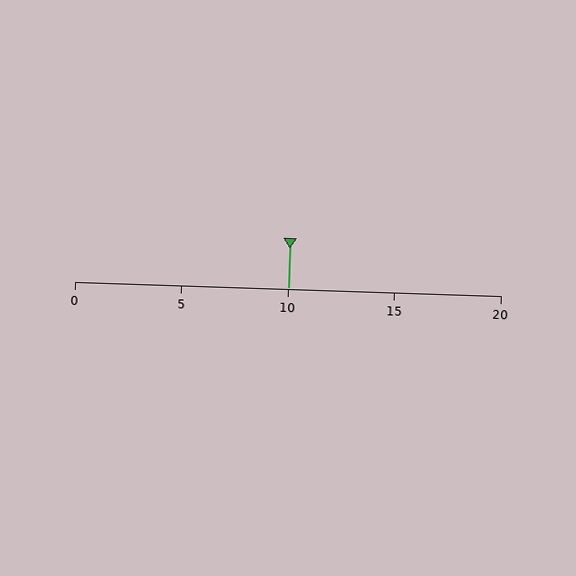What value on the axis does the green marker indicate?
The marker indicates approximately 10.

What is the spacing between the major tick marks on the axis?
The major ticks are spaced 5 apart.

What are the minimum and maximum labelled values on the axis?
The axis runs from 0 to 20.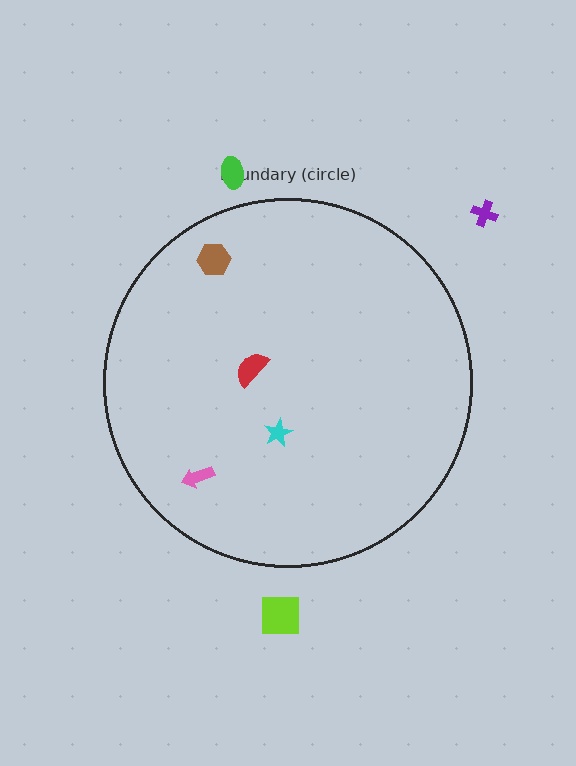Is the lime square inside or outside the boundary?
Outside.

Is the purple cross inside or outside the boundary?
Outside.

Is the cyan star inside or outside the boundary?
Inside.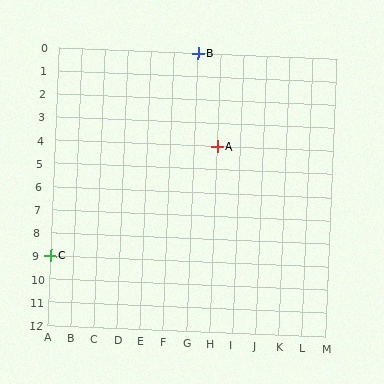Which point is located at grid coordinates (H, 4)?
Point A is at (H, 4).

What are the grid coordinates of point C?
Point C is at grid coordinates (A, 9).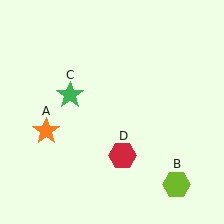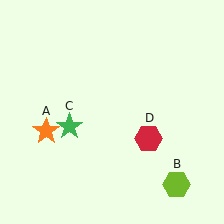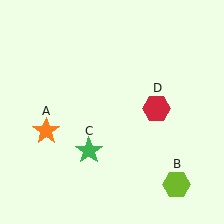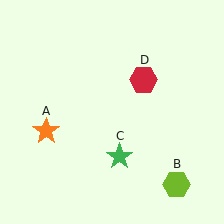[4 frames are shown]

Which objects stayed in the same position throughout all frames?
Orange star (object A) and lime hexagon (object B) remained stationary.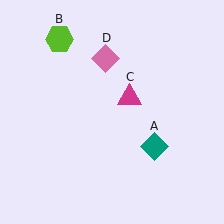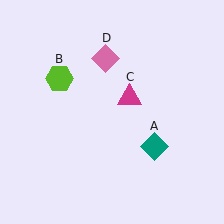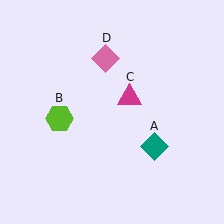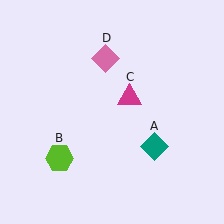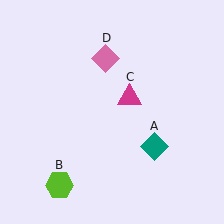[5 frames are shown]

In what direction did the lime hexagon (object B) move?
The lime hexagon (object B) moved down.